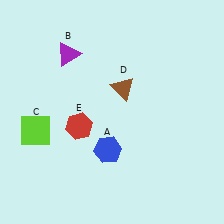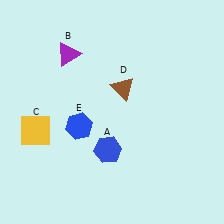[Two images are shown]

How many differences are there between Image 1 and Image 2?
There are 2 differences between the two images.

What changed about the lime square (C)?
In Image 1, C is lime. In Image 2, it changed to yellow.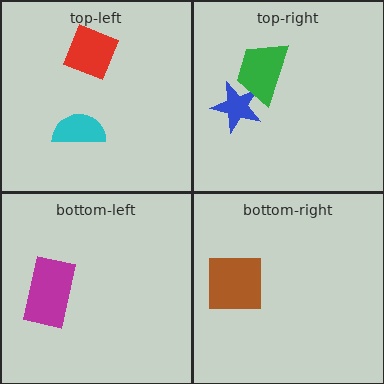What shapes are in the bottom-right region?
The brown square.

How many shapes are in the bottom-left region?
1.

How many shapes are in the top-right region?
2.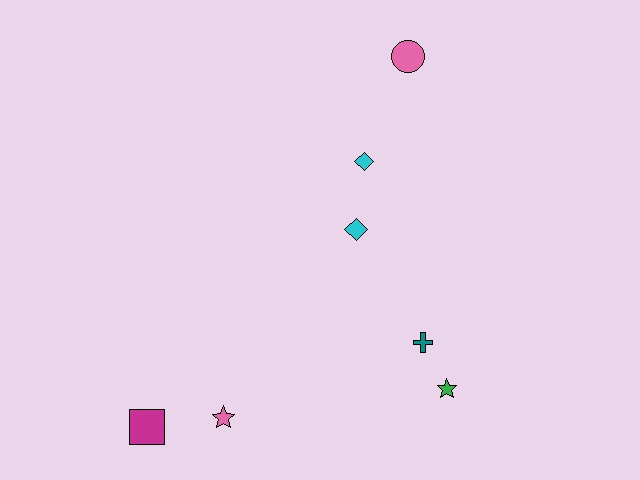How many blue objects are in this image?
There are no blue objects.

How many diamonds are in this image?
There are 2 diamonds.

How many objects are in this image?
There are 7 objects.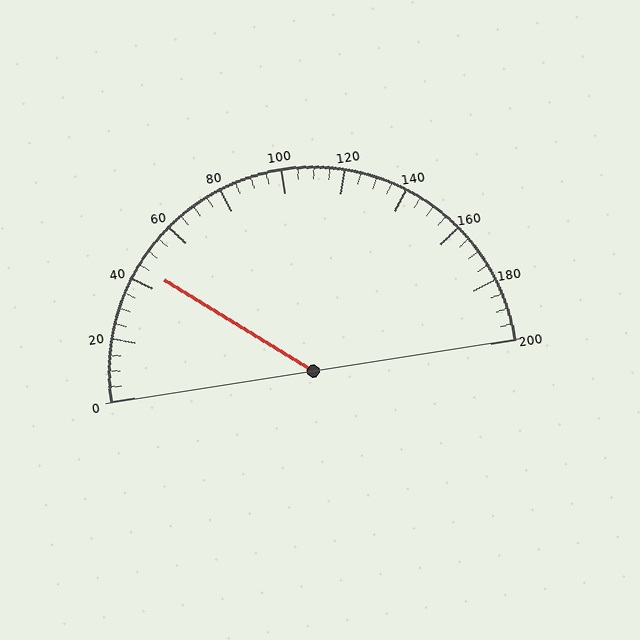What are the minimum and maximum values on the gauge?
The gauge ranges from 0 to 200.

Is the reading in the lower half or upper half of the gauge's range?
The reading is in the lower half of the range (0 to 200).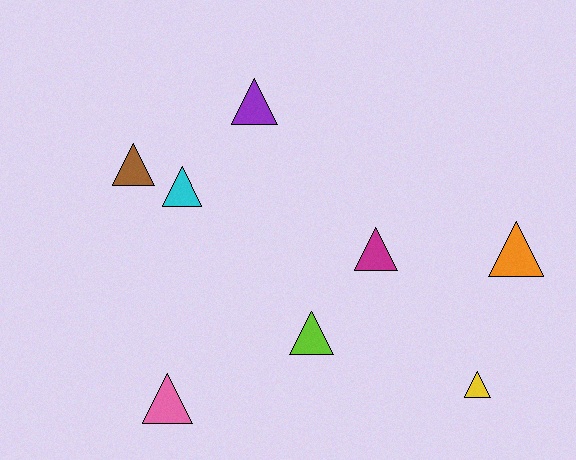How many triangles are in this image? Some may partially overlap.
There are 8 triangles.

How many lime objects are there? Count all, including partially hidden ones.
There is 1 lime object.